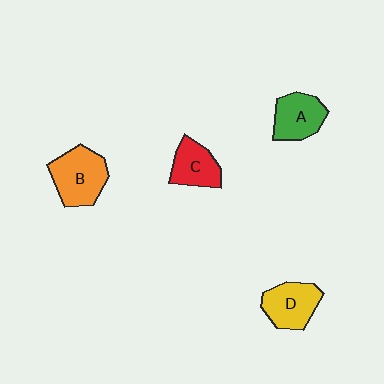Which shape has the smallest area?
Shape C (red).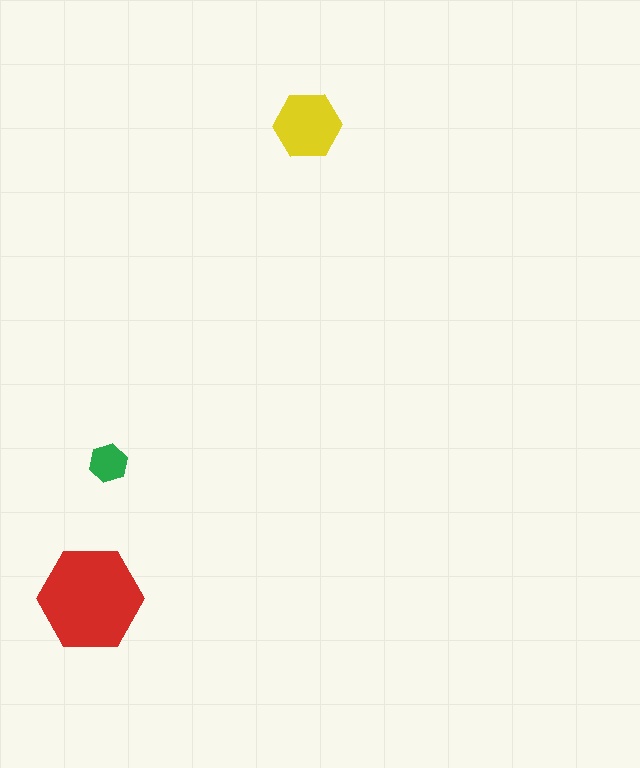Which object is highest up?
The yellow hexagon is topmost.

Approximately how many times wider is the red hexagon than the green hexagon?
About 2.5 times wider.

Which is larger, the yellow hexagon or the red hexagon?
The red one.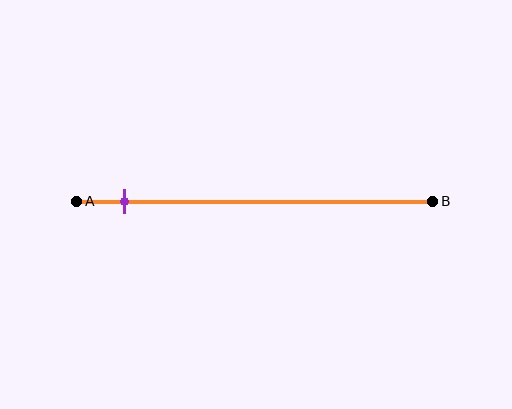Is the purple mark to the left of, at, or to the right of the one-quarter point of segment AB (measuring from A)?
The purple mark is to the left of the one-quarter point of segment AB.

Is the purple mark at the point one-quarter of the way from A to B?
No, the mark is at about 15% from A, not at the 25% one-quarter point.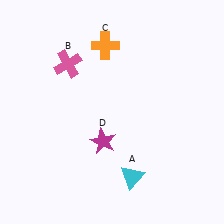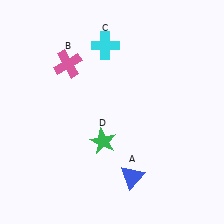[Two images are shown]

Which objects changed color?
A changed from cyan to blue. C changed from orange to cyan. D changed from magenta to green.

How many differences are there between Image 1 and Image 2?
There are 3 differences between the two images.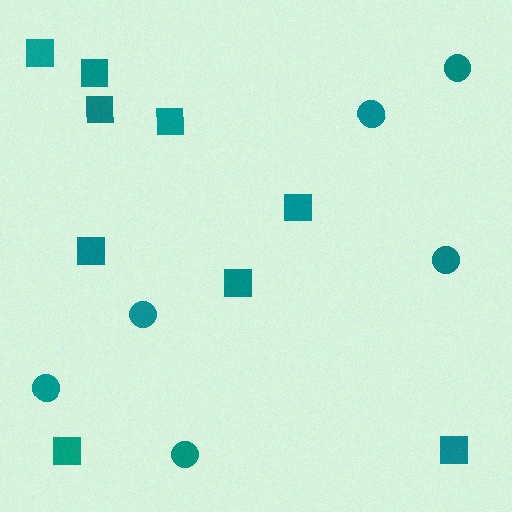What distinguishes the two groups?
There are 2 groups: one group of squares (9) and one group of circles (6).